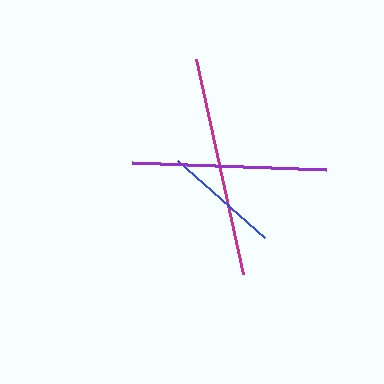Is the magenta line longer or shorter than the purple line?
The magenta line is longer than the purple line.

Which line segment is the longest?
The magenta line is the longest at approximately 220 pixels.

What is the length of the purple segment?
The purple segment is approximately 195 pixels long.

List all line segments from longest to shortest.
From longest to shortest: magenta, purple, blue.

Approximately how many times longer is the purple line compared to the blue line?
The purple line is approximately 1.7 times the length of the blue line.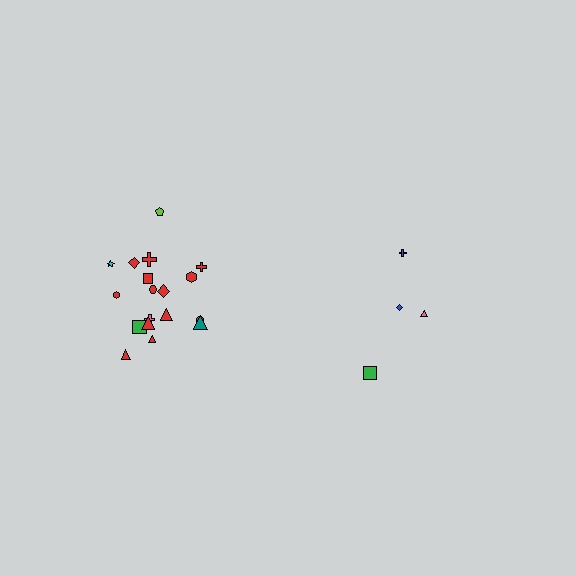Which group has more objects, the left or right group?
The left group.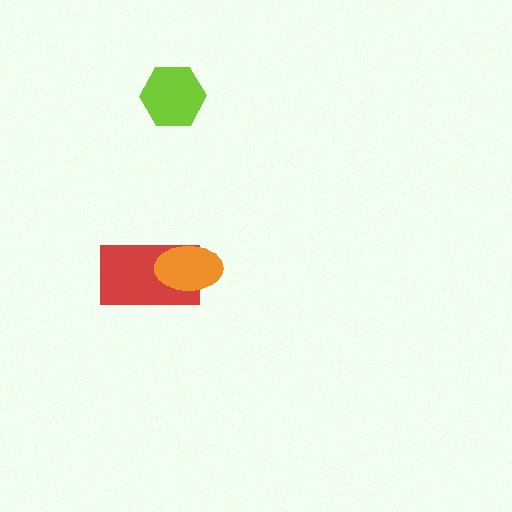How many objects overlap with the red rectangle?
1 object overlaps with the red rectangle.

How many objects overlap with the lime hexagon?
0 objects overlap with the lime hexagon.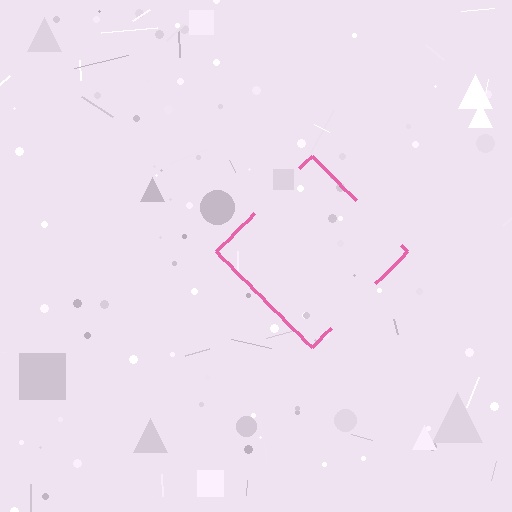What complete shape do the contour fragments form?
The contour fragments form a diamond.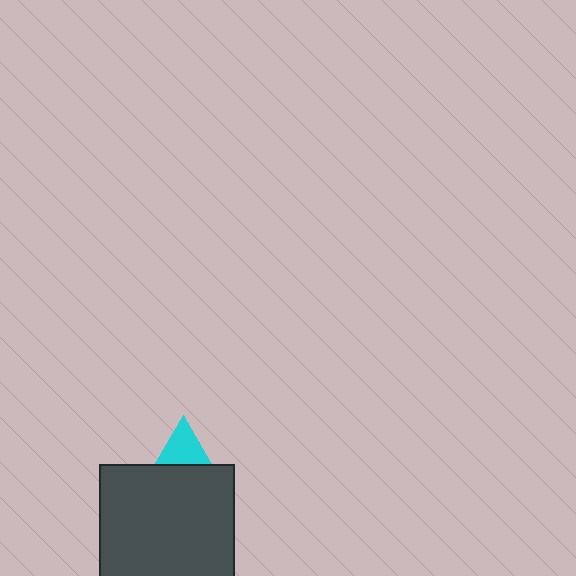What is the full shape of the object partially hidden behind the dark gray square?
The partially hidden object is a cyan triangle.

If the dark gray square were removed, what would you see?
You would see the complete cyan triangle.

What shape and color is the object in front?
The object in front is a dark gray square.